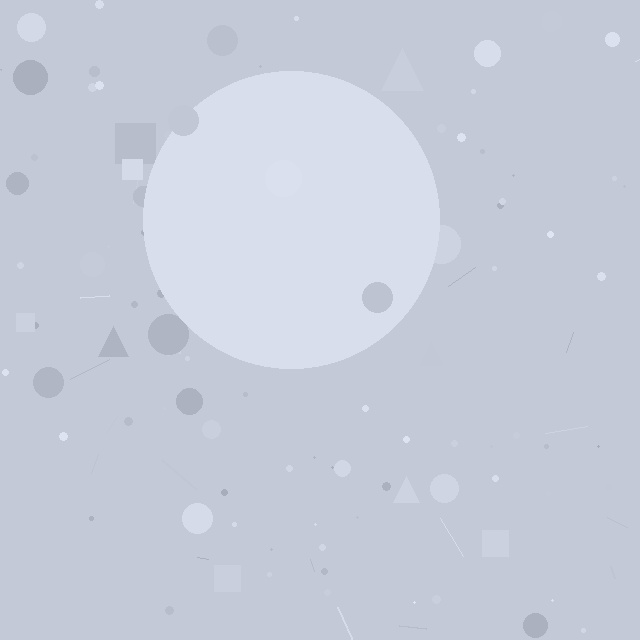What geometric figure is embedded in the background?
A circle is embedded in the background.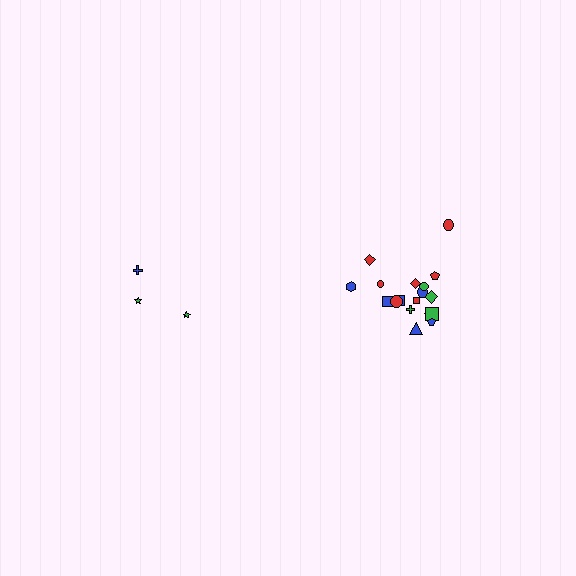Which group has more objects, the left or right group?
The right group.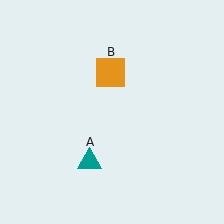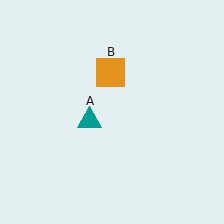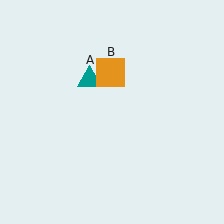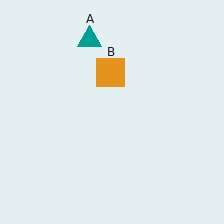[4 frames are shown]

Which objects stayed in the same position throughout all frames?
Orange square (object B) remained stationary.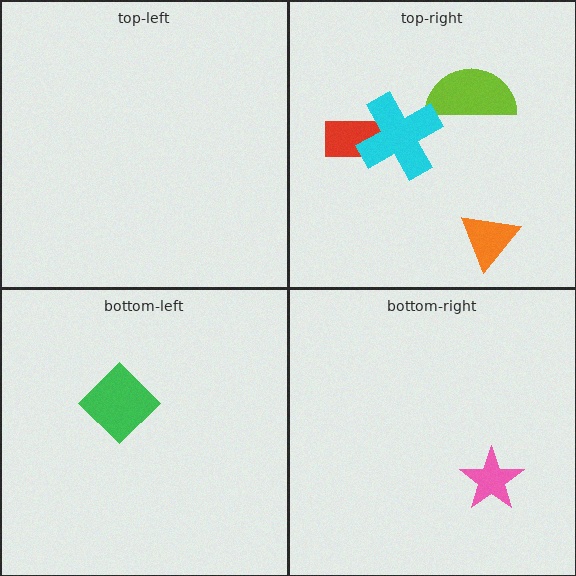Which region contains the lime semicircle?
The top-right region.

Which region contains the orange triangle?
The top-right region.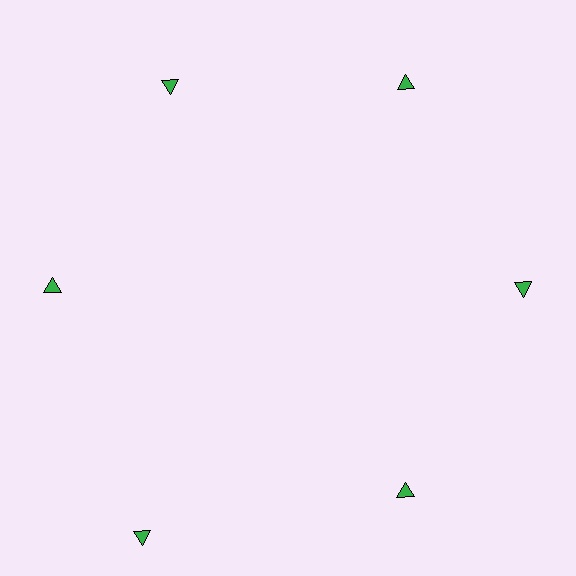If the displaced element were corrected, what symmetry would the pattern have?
It would have 6-fold rotational symmetry — the pattern would map onto itself every 60 degrees.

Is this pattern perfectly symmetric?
No. The 6 green triangles are arranged in a ring, but one element near the 7 o'clock position is pushed outward from the center, breaking the 6-fold rotational symmetry.